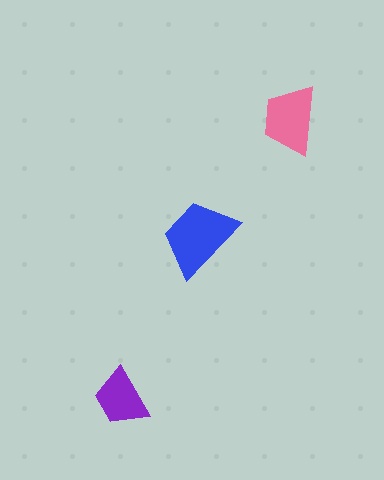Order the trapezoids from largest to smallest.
the blue one, the pink one, the purple one.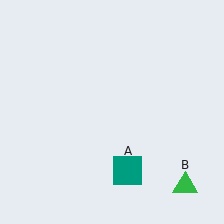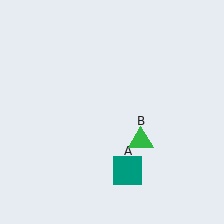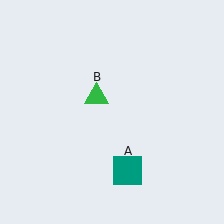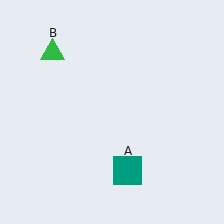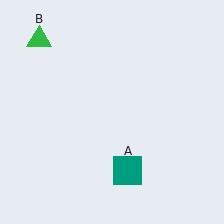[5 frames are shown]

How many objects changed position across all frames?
1 object changed position: green triangle (object B).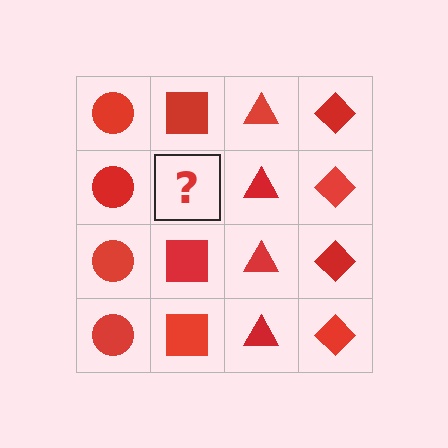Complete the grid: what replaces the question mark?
The question mark should be replaced with a red square.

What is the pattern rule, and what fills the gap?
The rule is that each column has a consistent shape. The gap should be filled with a red square.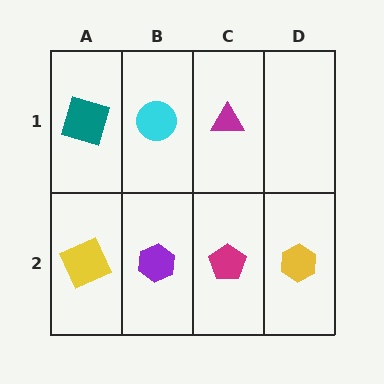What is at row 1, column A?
A teal square.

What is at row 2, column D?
A yellow hexagon.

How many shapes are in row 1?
3 shapes.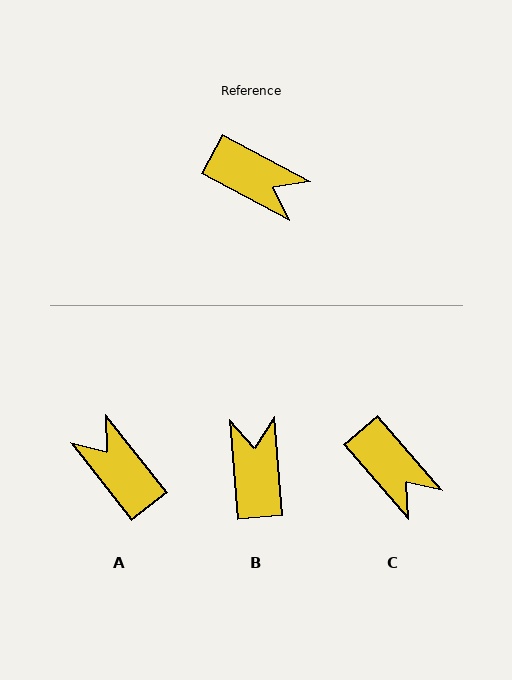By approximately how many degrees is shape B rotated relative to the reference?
Approximately 123 degrees counter-clockwise.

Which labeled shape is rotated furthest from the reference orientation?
A, about 157 degrees away.